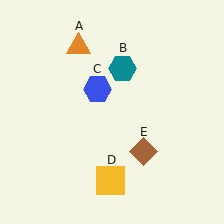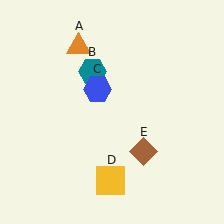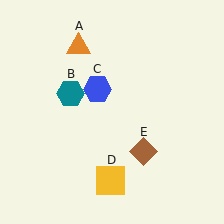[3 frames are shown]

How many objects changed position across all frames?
1 object changed position: teal hexagon (object B).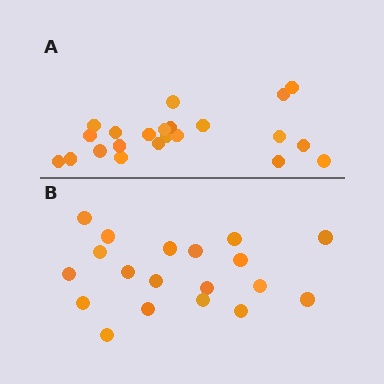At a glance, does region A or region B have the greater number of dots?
Region A (the top region) has more dots.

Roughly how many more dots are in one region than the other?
Region A has just a few more — roughly 2 or 3 more dots than region B.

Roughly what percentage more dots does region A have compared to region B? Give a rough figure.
About 15% more.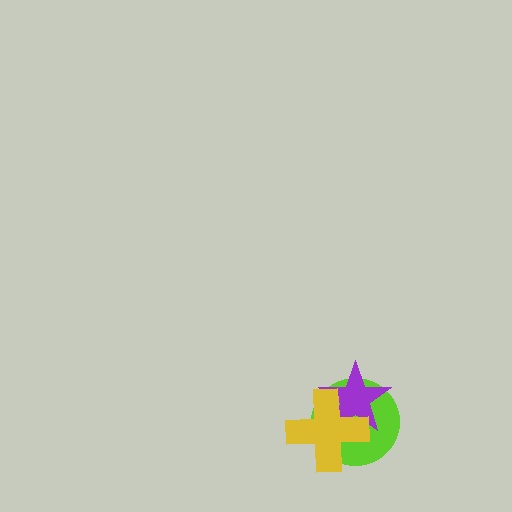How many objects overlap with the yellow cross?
2 objects overlap with the yellow cross.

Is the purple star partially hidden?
Yes, it is partially covered by another shape.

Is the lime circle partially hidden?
Yes, it is partially covered by another shape.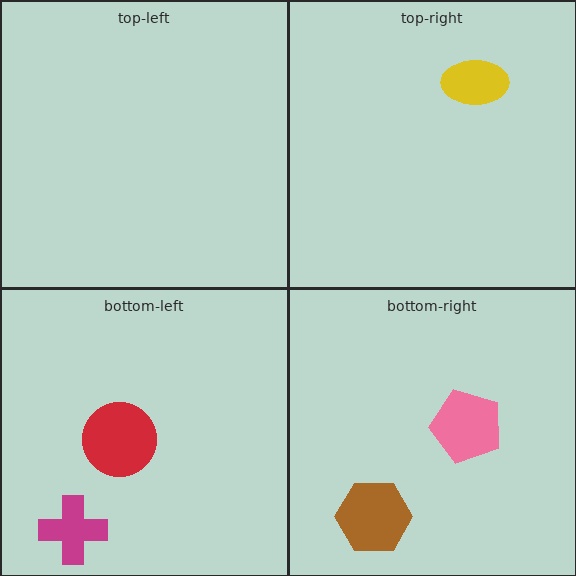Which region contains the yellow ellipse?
The top-right region.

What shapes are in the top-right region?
The yellow ellipse.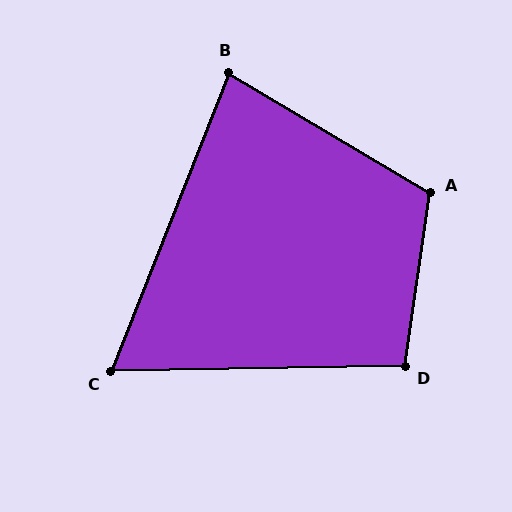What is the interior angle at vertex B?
Approximately 81 degrees (acute).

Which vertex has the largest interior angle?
A, at approximately 113 degrees.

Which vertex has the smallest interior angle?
C, at approximately 67 degrees.